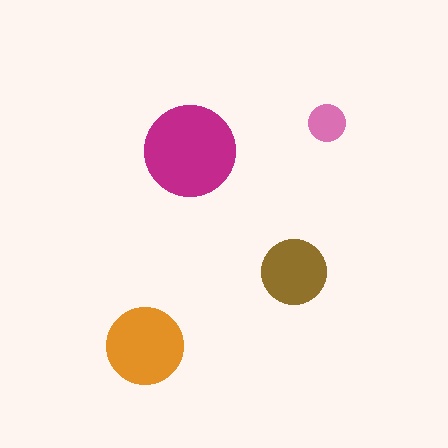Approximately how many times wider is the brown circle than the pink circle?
About 1.5 times wider.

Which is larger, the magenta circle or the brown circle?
The magenta one.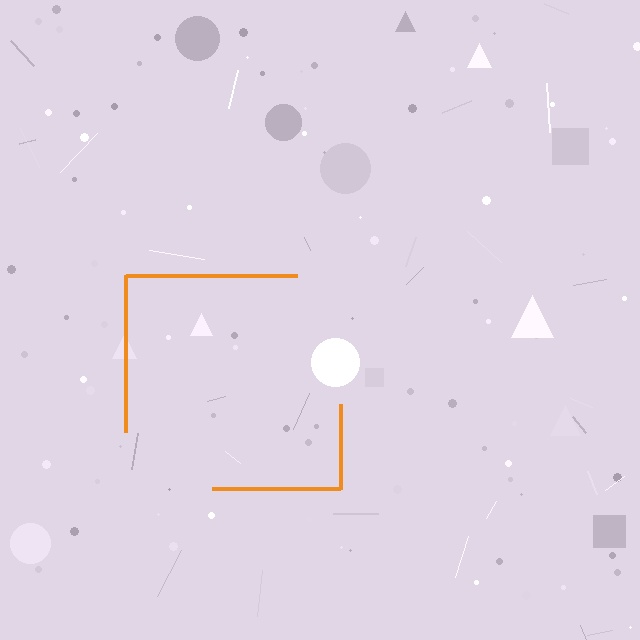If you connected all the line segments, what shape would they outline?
They would outline a square.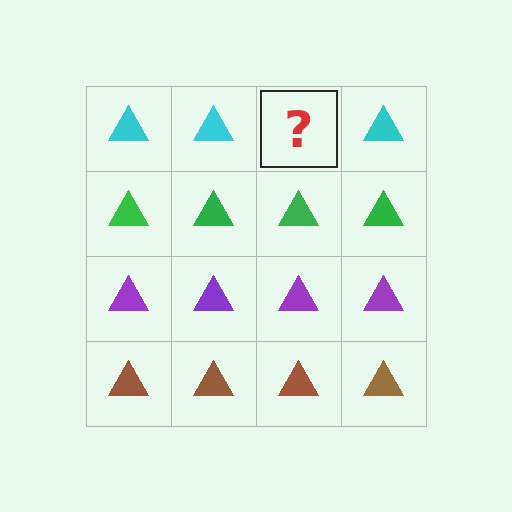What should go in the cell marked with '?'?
The missing cell should contain a cyan triangle.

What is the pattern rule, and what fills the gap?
The rule is that each row has a consistent color. The gap should be filled with a cyan triangle.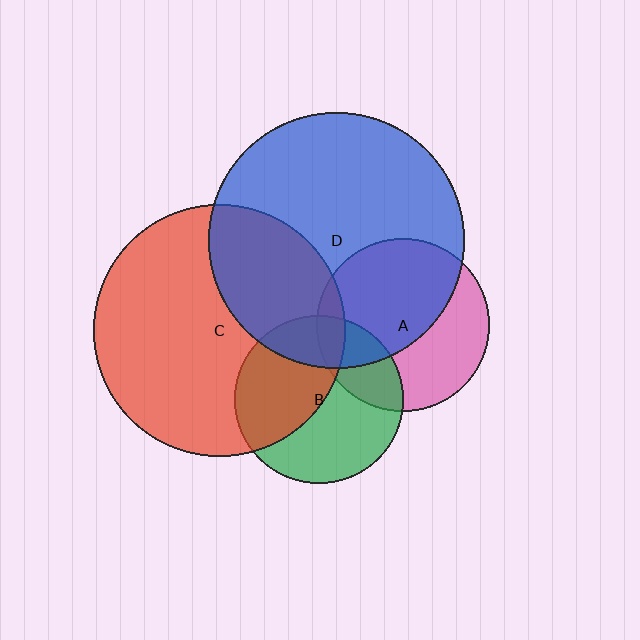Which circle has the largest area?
Circle D (blue).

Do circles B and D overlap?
Yes.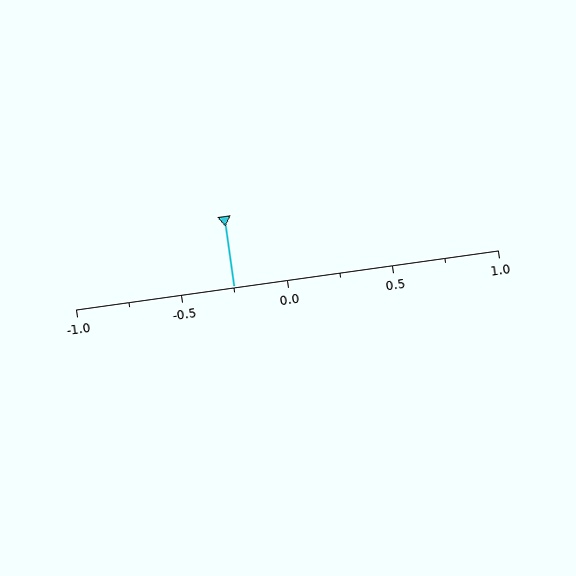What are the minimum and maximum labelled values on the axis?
The axis runs from -1.0 to 1.0.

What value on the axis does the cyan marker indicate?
The marker indicates approximately -0.25.